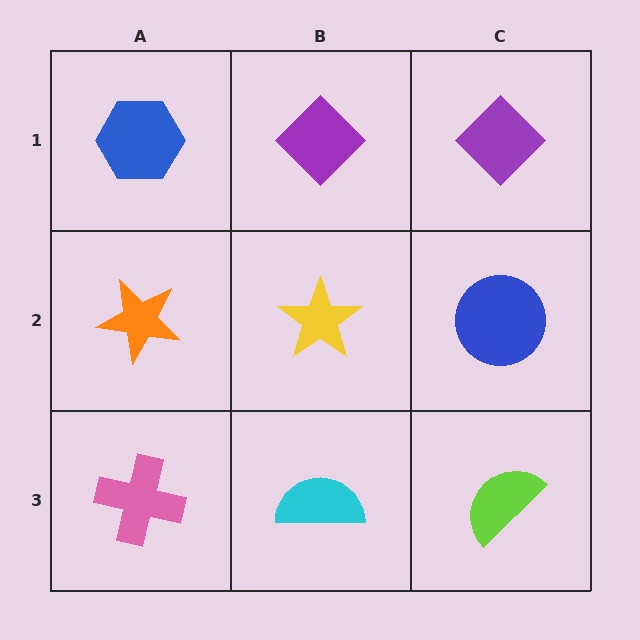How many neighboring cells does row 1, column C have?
2.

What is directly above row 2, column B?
A purple diamond.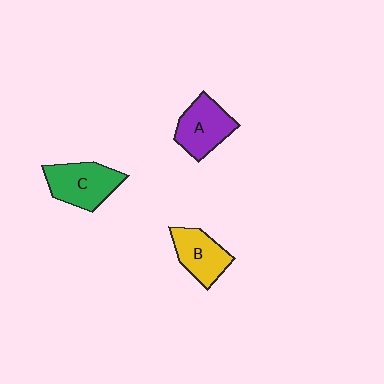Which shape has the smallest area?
Shape B (yellow).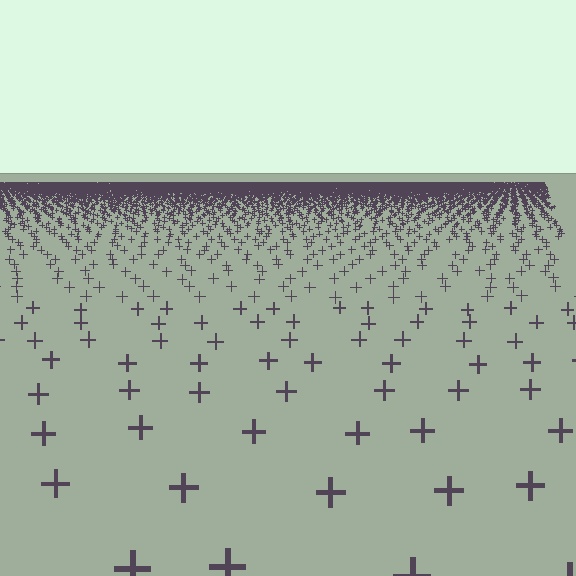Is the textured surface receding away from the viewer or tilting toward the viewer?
The surface is receding away from the viewer. Texture elements get smaller and denser toward the top.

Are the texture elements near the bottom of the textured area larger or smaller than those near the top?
Larger. Near the bottom, elements are closer to the viewer and appear at a bigger on-screen size.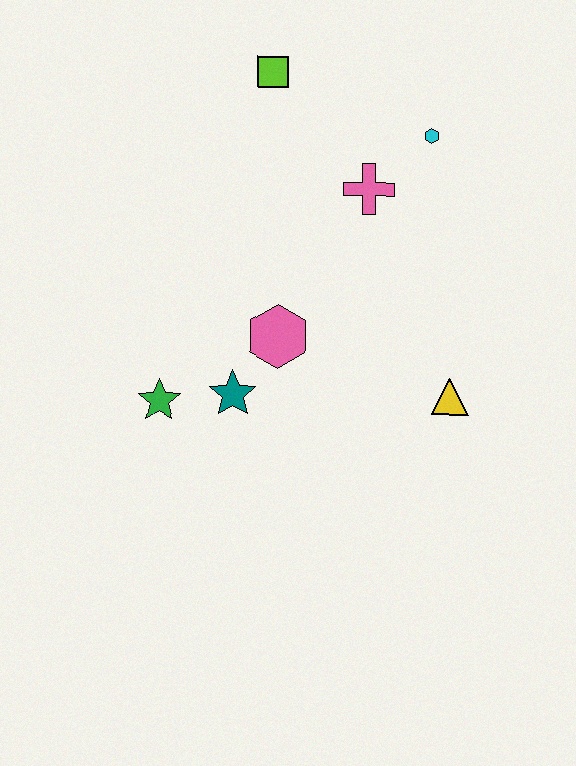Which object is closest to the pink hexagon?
The teal star is closest to the pink hexagon.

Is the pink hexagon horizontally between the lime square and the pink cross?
Yes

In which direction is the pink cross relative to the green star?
The pink cross is above the green star.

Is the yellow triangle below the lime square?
Yes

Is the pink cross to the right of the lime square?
Yes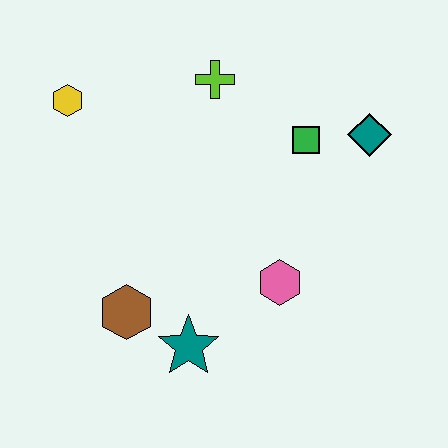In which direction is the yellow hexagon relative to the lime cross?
The yellow hexagon is to the left of the lime cross.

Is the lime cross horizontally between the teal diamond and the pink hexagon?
No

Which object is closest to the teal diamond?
The green square is closest to the teal diamond.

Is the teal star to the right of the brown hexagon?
Yes